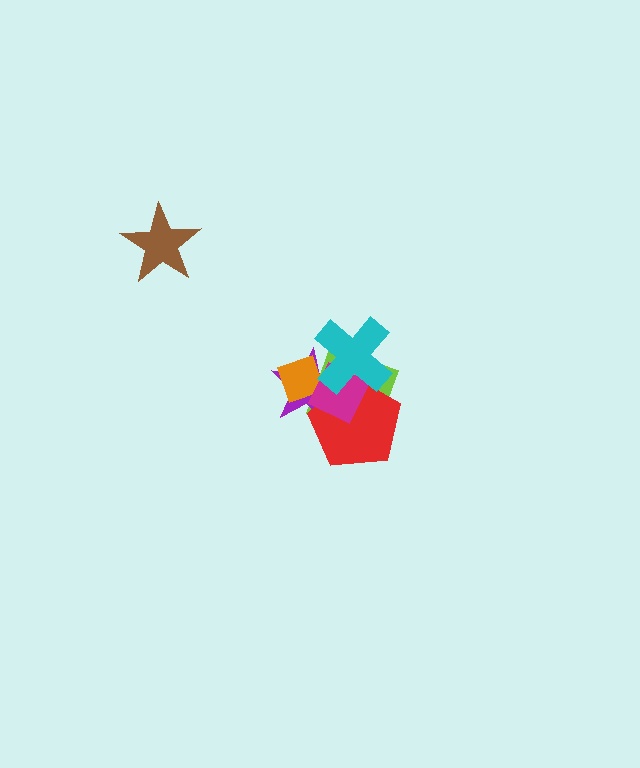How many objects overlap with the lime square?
5 objects overlap with the lime square.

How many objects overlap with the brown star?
0 objects overlap with the brown star.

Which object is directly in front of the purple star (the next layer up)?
The red pentagon is directly in front of the purple star.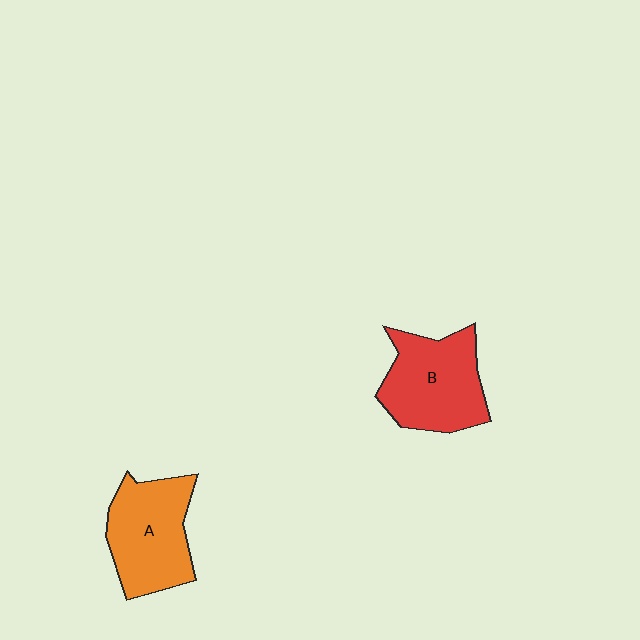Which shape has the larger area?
Shape B (red).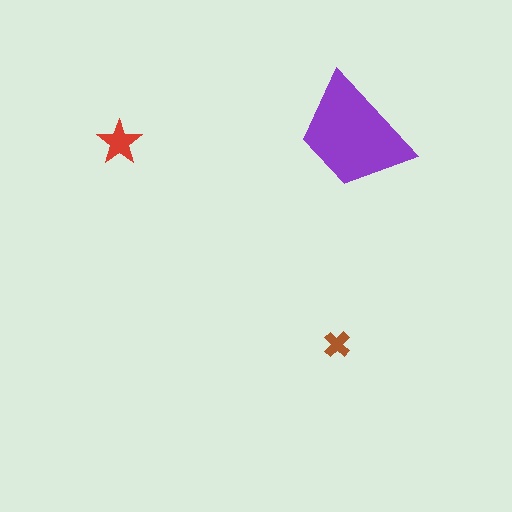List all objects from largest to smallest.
The purple trapezoid, the red star, the brown cross.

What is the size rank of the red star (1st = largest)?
2nd.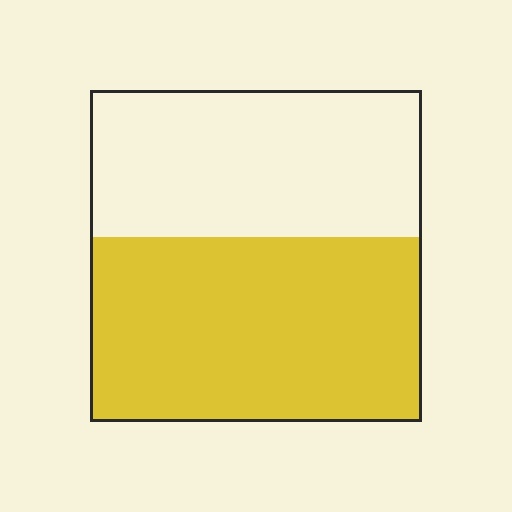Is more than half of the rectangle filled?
Yes.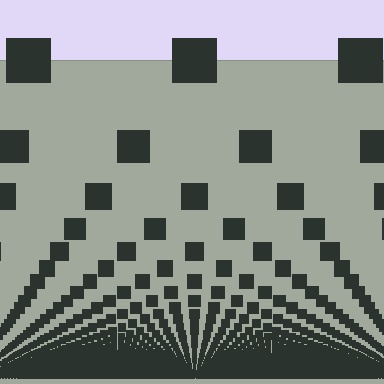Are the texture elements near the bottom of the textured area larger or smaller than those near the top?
Smaller. The gradient is inverted — elements near the bottom are smaller and denser.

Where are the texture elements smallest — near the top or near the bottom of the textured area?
Near the bottom.